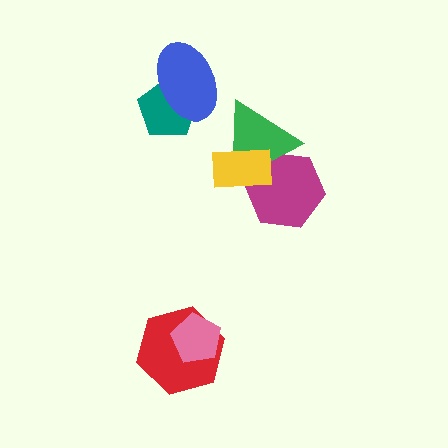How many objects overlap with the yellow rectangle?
2 objects overlap with the yellow rectangle.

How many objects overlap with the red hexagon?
1 object overlaps with the red hexagon.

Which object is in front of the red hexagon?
The pink pentagon is in front of the red hexagon.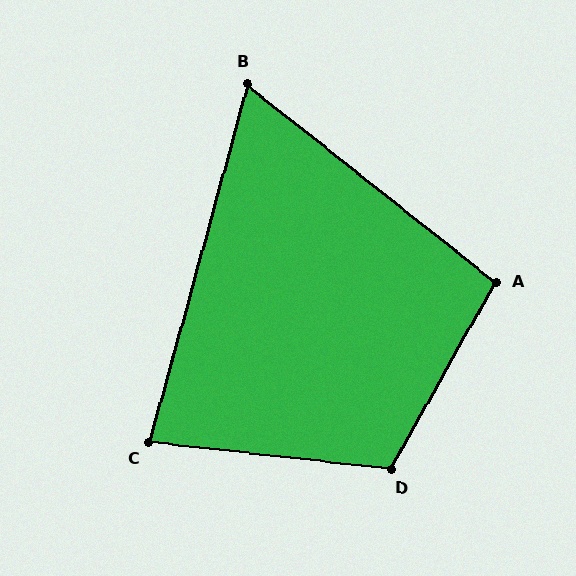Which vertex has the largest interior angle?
D, at approximately 113 degrees.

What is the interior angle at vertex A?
Approximately 99 degrees (obtuse).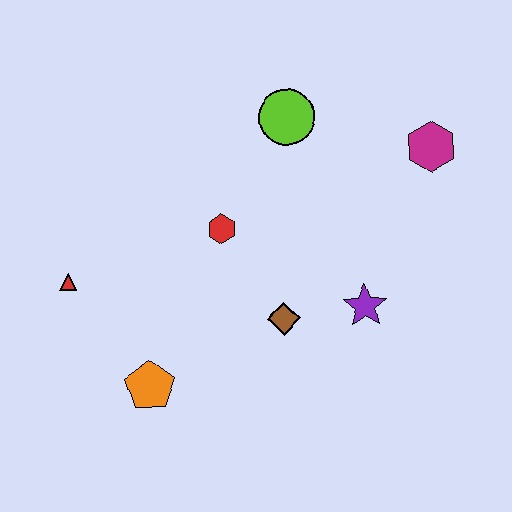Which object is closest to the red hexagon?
The brown diamond is closest to the red hexagon.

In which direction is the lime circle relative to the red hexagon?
The lime circle is above the red hexagon.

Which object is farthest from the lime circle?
The orange pentagon is farthest from the lime circle.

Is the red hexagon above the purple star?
Yes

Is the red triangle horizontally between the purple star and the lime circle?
No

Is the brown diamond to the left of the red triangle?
No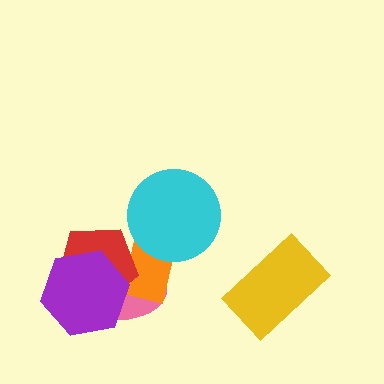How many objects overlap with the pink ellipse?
3 objects overlap with the pink ellipse.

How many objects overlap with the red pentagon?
3 objects overlap with the red pentagon.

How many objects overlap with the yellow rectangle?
0 objects overlap with the yellow rectangle.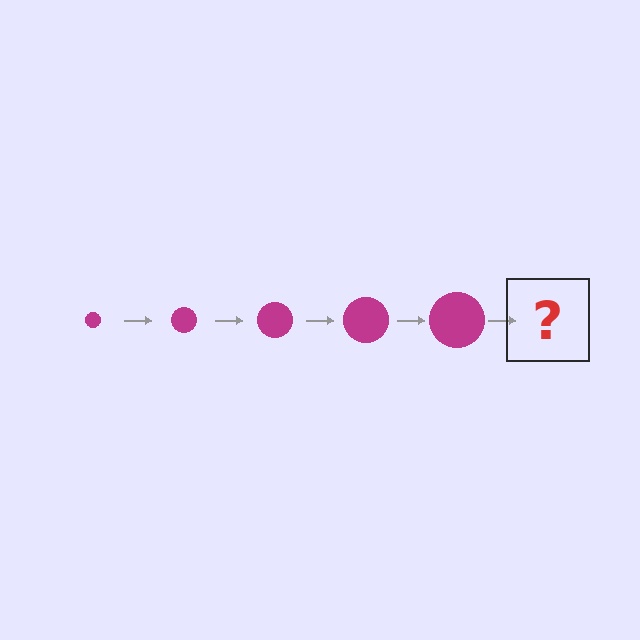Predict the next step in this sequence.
The next step is a magenta circle, larger than the previous one.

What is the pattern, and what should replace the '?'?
The pattern is that the circle gets progressively larger each step. The '?' should be a magenta circle, larger than the previous one.